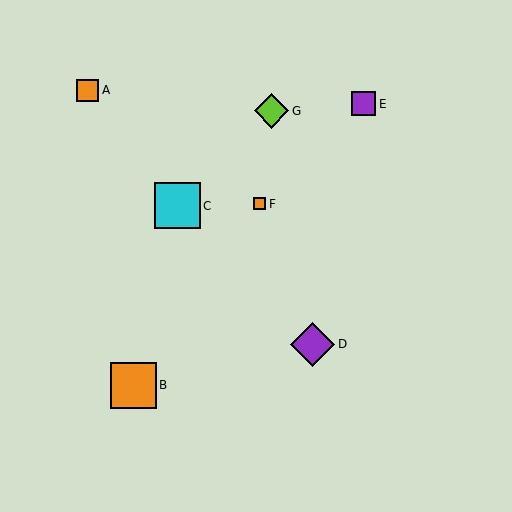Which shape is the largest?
The cyan square (labeled C) is the largest.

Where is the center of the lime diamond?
The center of the lime diamond is at (271, 111).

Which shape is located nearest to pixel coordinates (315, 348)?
The purple diamond (labeled D) at (313, 344) is nearest to that location.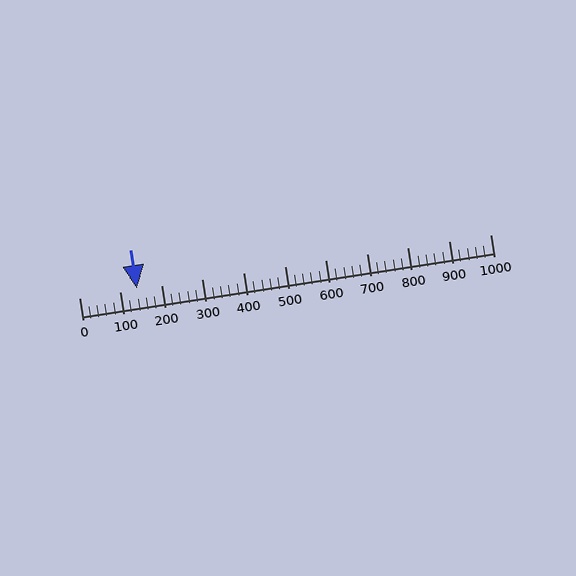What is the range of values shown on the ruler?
The ruler shows values from 0 to 1000.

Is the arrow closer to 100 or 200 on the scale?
The arrow is closer to 100.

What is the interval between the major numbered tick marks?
The major tick marks are spaced 100 units apart.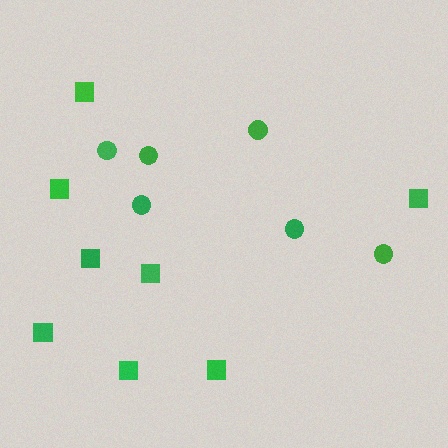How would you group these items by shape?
There are 2 groups: one group of circles (6) and one group of squares (8).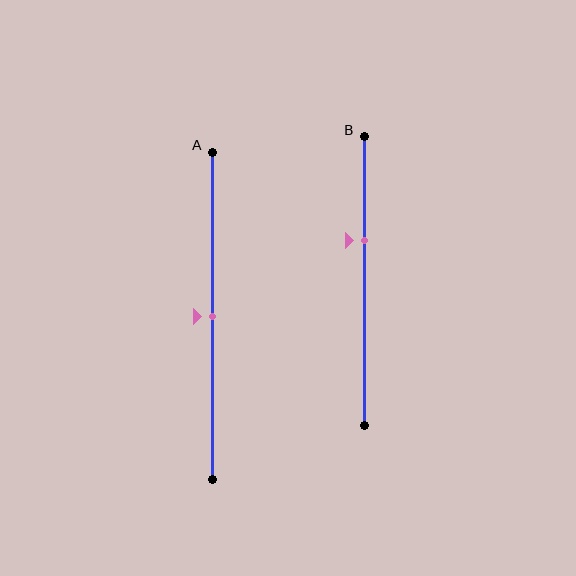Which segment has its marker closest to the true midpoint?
Segment A has its marker closest to the true midpoint.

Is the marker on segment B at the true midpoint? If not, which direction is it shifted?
No, the marker on segment B is shifted upward by about 14% of the segment length.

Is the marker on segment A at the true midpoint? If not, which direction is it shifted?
Yes, the marker on segment A is at the true midpoint.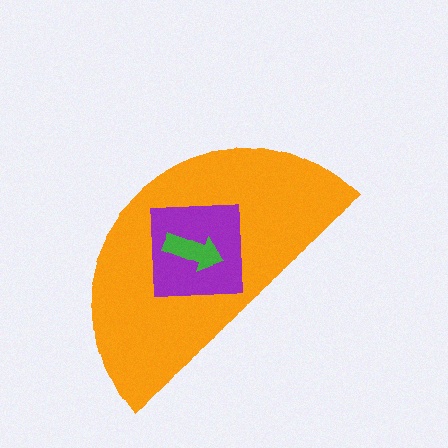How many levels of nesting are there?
3.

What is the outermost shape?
The orange semicircle.